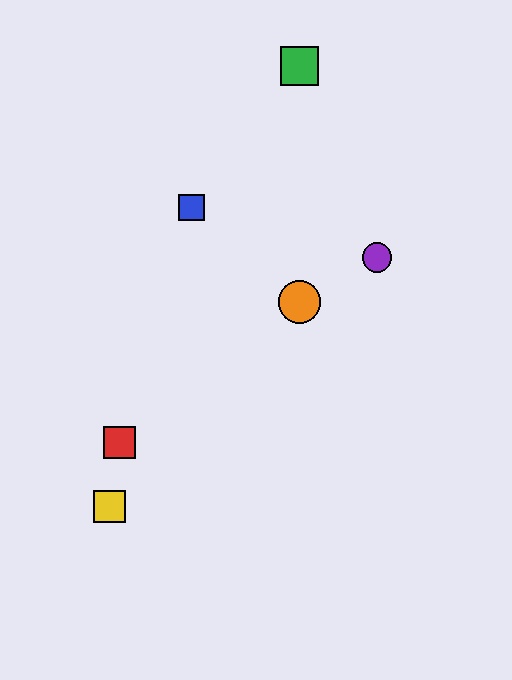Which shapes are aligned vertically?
The green square, the orange circle are aligned vertically.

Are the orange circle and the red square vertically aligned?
No, the orange circle is at x≈300 and the red square is at x≈120.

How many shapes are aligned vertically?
2 shapes (the green square, the orange circle) are aligned vertically.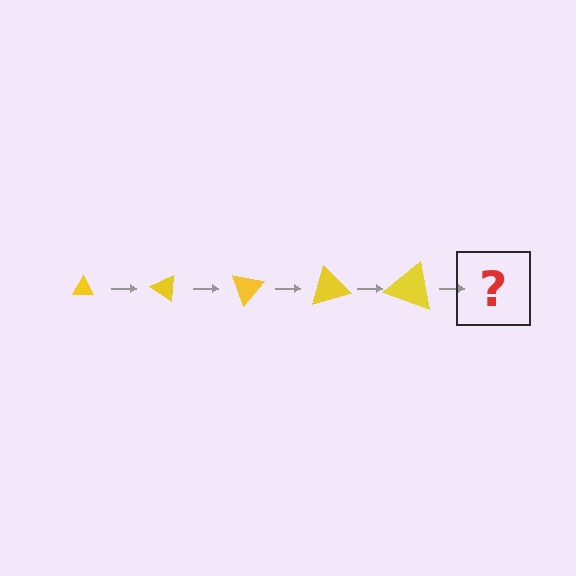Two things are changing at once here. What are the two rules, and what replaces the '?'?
The two rules are that the triangle grows larger each step and it rotates 35 degrees each step. The '?' should be a triangle, larger than the previous one and rotated 175 degrees from the start.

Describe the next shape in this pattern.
It should be a triangle, larger than the previous one and rotated 175 degrees from the start.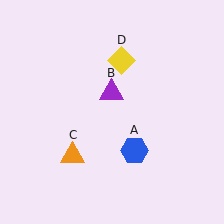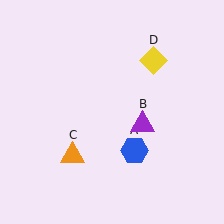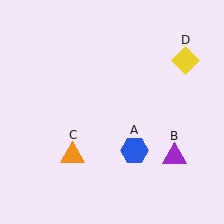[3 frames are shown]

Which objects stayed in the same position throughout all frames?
Blue hexagon (object A) and orange triangle (object C) remained stationary.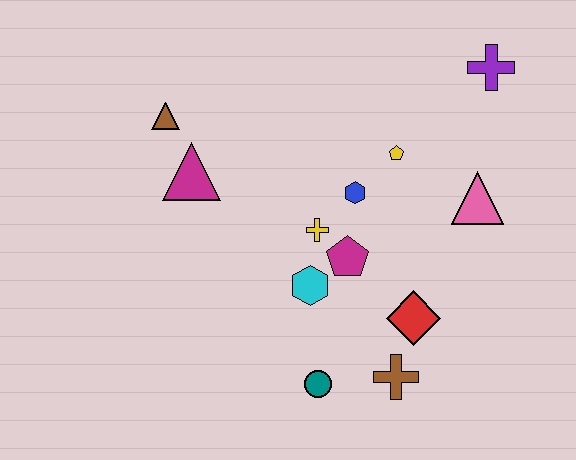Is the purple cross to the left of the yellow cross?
No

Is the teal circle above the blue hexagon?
No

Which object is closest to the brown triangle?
The magenta triangle is closest to the brown triangle.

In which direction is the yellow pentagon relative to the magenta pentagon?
The yellow pentagon is above the magenta pentagon.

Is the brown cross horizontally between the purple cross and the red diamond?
No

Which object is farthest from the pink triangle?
The brown triangle is farthest from the pink triangle.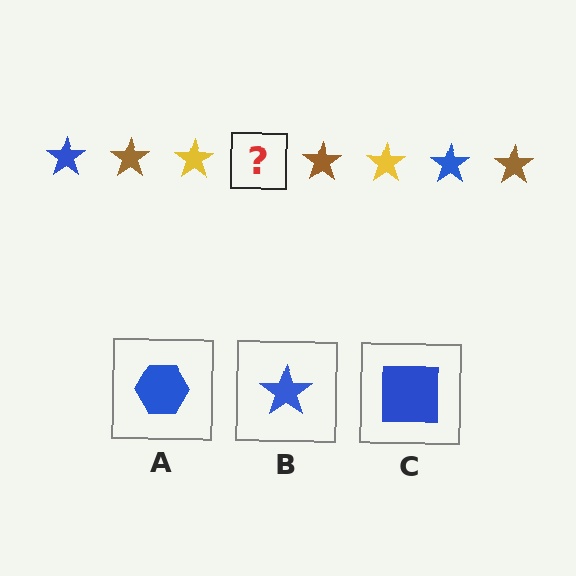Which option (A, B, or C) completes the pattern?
B.